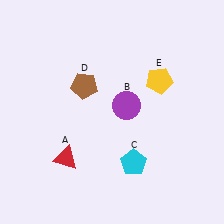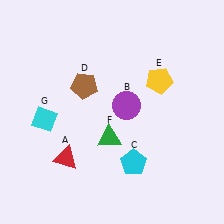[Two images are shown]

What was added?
A green triangle (F), a cyan diamond (G) were added in Image 2.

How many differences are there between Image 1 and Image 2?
There are 2 differences between the two images.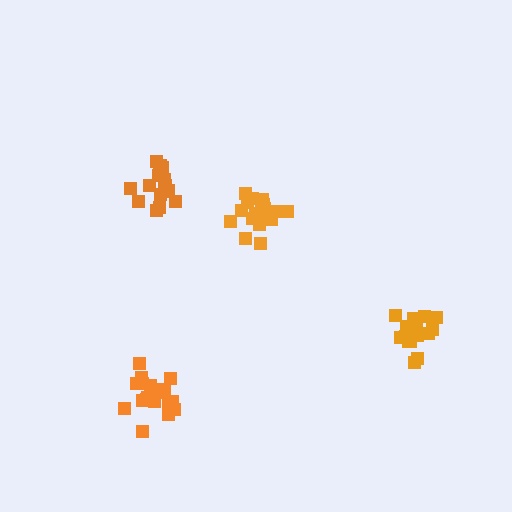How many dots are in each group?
Group 1: 18 dots, Group 2: 19 dots, Group 3: 21 dots, Group 4: 18 dots (76 total).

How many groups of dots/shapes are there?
There are 4 groups.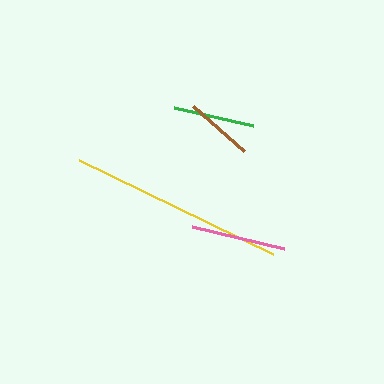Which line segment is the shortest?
The brown line is the shortest at approximately 68 pixels.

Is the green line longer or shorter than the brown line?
The green line is longer than the brown line.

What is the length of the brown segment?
The brown segment is approximately 68 pixels long.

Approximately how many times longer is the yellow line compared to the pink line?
The yellow line is approximately 2.3 times the length of the pink line.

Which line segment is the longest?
The yellow line is the longest at approximately 216 pixels.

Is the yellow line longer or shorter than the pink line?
The yellow line is longer than the pink line.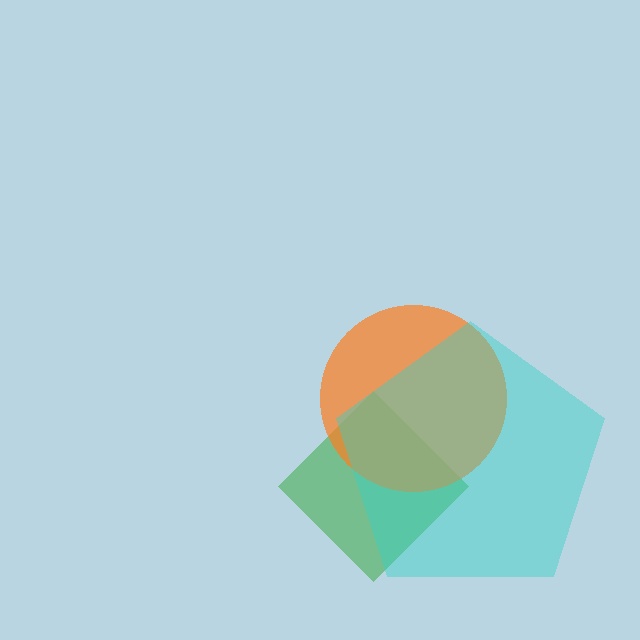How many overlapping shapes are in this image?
There are 3 overlapping shapes in the image.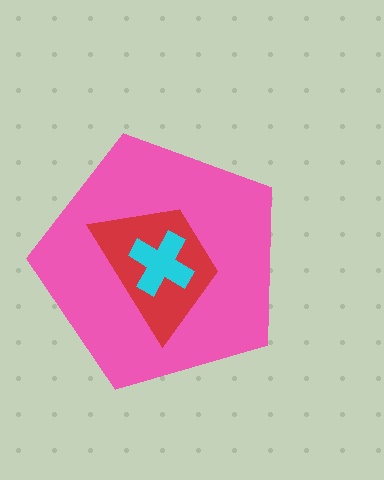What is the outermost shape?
The pink pentagon.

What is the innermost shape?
The cyan cross.